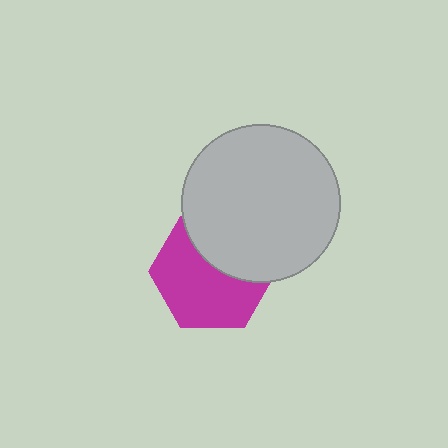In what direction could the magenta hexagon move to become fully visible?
The magenta hexagon could move down. That would shift it out from behind the light gray circle entirely.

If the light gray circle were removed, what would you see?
You would see the complete magenta hexagon.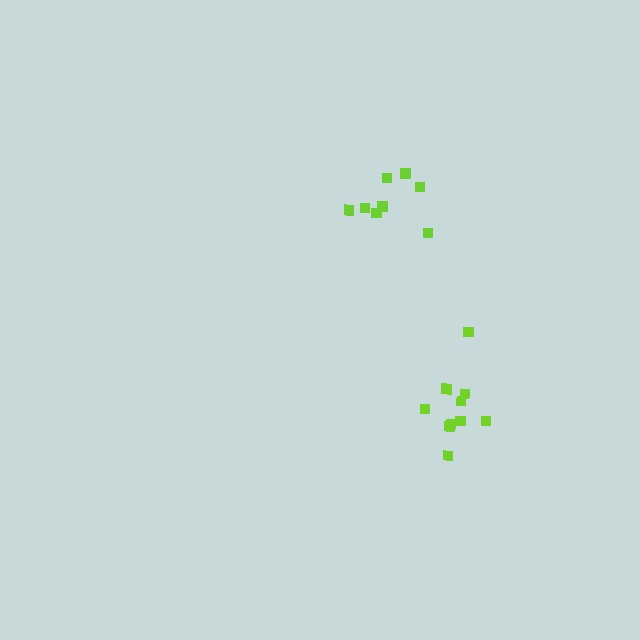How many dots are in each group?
Group 1: 8 dots, Group 2: 10 dots (18 total).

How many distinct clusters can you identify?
There are 2 distinct clusters.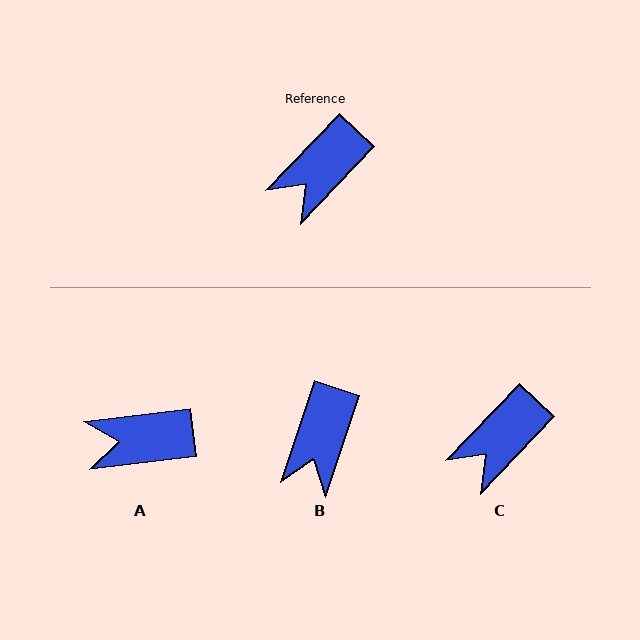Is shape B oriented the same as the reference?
No, it is off by about 25 degrees.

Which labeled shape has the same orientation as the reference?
C.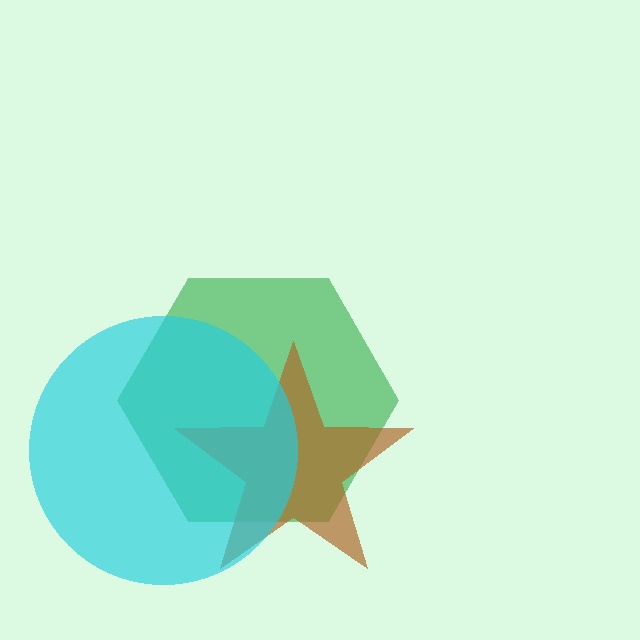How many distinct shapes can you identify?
There are 3 distinct shapes: a green hexagon, a brown star, a cyan circle.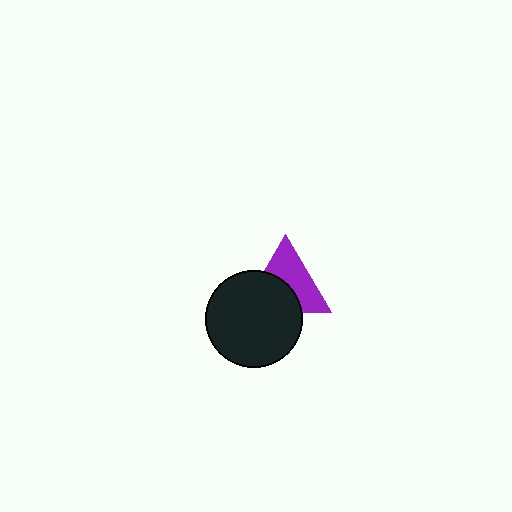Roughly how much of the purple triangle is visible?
About half of it is visible (roughly 54%).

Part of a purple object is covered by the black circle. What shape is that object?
It is a triangle.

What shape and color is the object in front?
The object in front is a black circle.